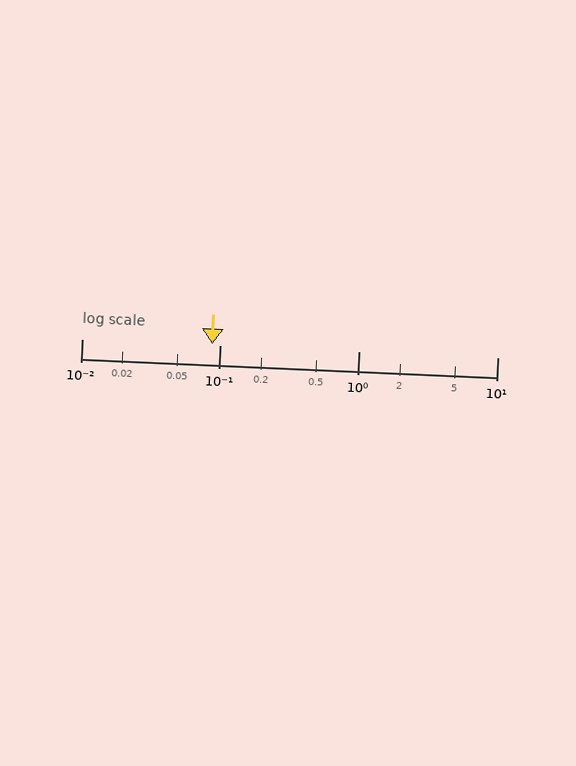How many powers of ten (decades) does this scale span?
The scale spans 3 decades, from 0.01 to 10.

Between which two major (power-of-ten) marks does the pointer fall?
The pointer is between 0.01 and 0.1.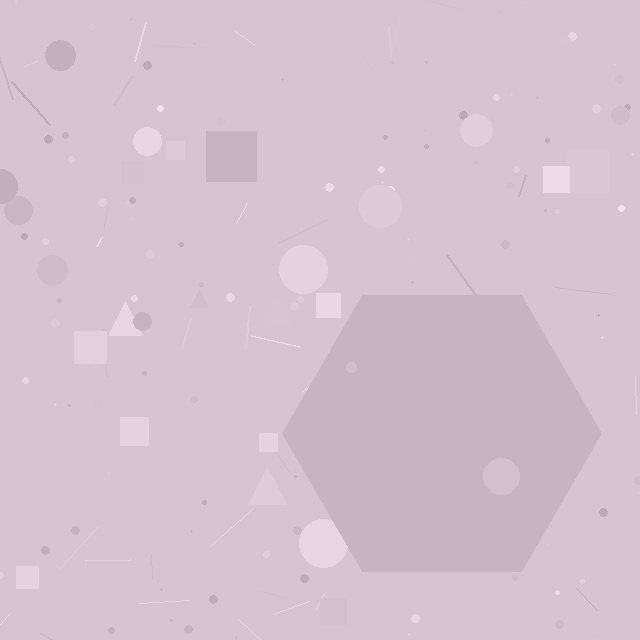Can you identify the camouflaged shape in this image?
The camouflaged shape is a hexagon.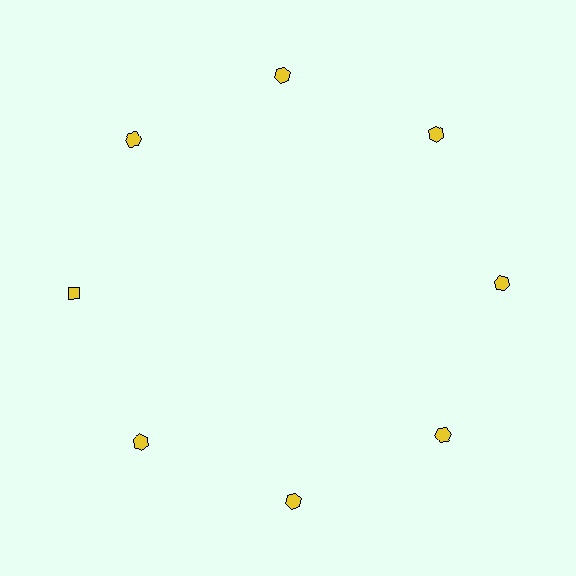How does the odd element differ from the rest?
It has a different shape: diamond instead of hexagon.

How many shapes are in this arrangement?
There are 8 shapes arranged in a ring pattern.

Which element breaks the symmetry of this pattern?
The yellow diamond at roughly the 9 o'clock position breaks the symmetry. All other shapes are yellow hexagons.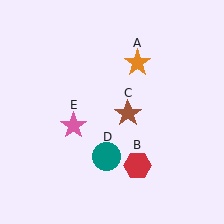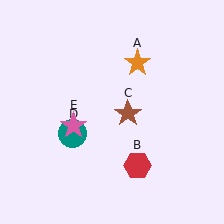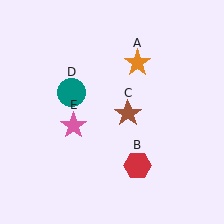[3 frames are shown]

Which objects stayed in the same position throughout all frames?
Orange star (object A) and red hexagon (object B) and brown star (object C) and pink star (object E) remained stationary.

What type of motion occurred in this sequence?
The teal circle (object D) rotated clockwise around the center of the scene.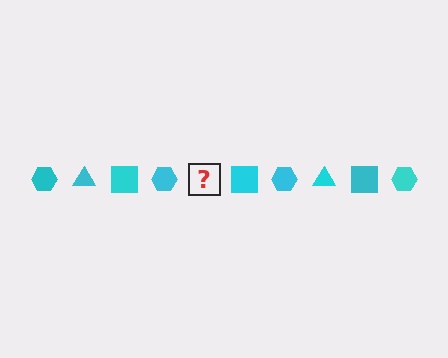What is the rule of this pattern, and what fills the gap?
The rule is that the pattern cycles through hexagon, triangle, square shapes in cyan. The gap should be filled with a cyan triangle.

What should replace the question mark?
The question mark should be replaced with a cyan triangle.